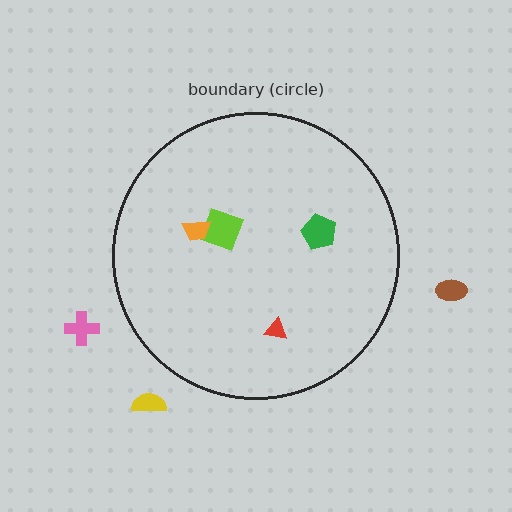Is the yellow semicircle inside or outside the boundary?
Outside.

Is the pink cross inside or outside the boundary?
Outside.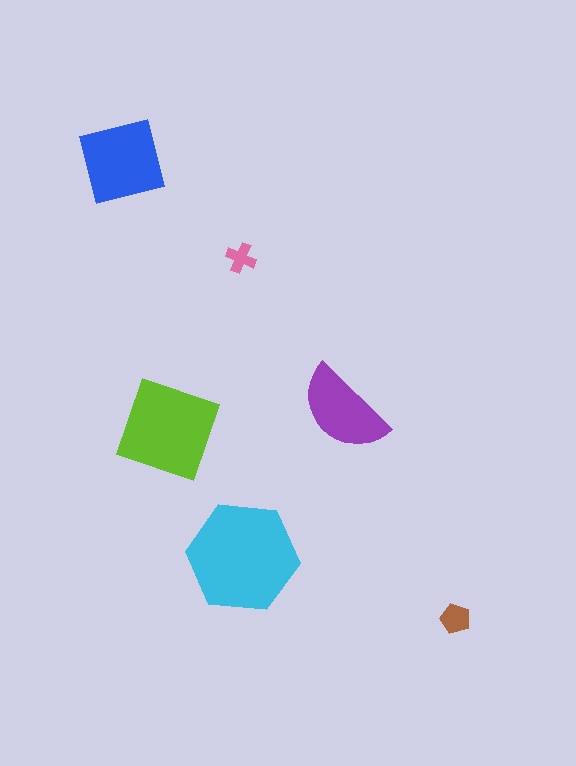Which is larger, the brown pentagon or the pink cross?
The brown pentagon.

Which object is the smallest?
The pink cross.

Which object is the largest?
The cyan hexagon.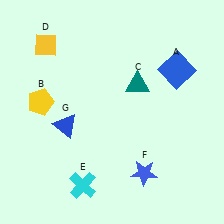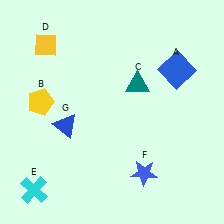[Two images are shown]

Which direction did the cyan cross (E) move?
The cyan cross (E) moved left.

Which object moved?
The cyan cross (E) moved left.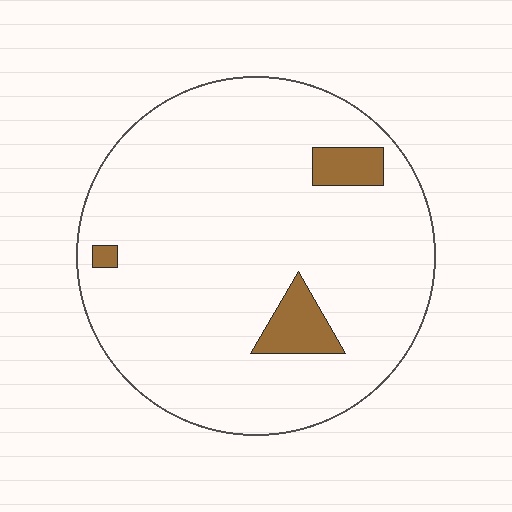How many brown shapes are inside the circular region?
3.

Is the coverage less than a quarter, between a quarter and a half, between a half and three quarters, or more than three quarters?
Less than a quarter.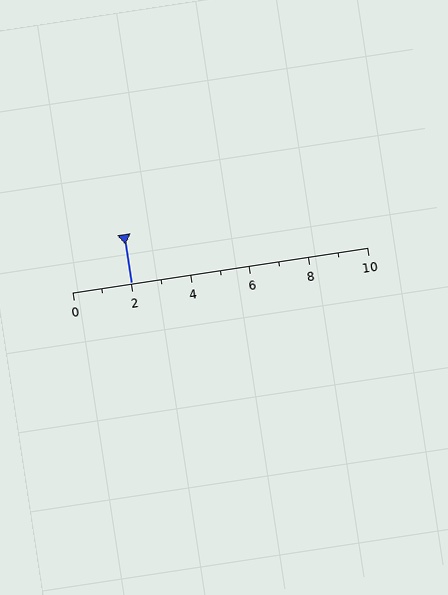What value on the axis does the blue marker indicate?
The marker indicates approximately 2.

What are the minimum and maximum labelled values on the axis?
The axis runs from 0 to 10.